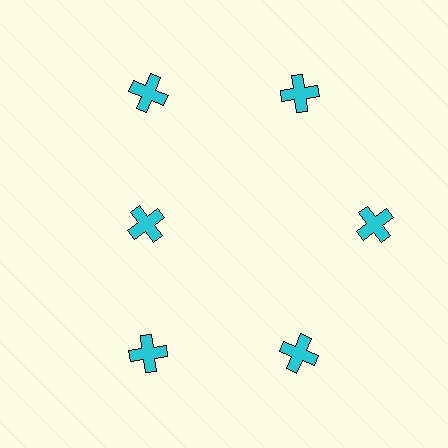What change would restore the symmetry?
The symmetry would be restored by moving it outward, back onto the ring so that all 6 crosses sit at equal angles and equal distance from the center.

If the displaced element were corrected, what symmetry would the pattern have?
It would have 6-fold rotational symmetry — the pattern would map onto itself every 60 degrees.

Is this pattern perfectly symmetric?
No. The 6 cyan crosses are arranged in a ring, but one element near the 9 o'clock position is pulled inward toward the center, breaking the 6-fold rotational symmetry.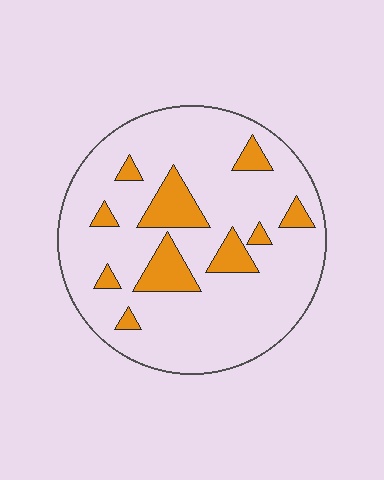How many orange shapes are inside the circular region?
10.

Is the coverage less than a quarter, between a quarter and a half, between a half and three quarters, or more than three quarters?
Less than a quarter.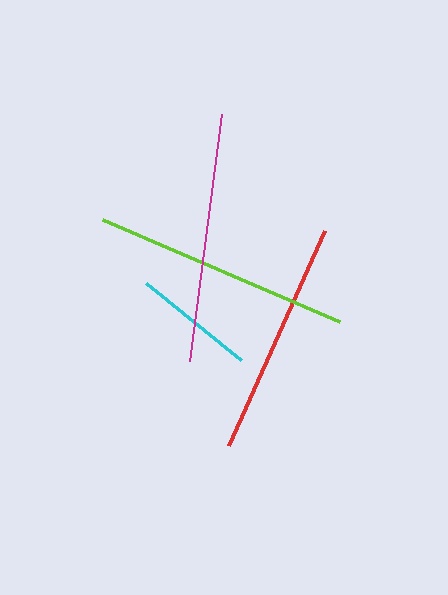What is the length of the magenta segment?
The magenta segment is approximately 249 pixels long.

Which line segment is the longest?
The lime line is the longest at approximately 258 pixels.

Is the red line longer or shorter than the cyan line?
The red line is longer than the cyan line.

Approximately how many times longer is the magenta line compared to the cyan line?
The magenta line is approximately 2.0 times the length of the cyan line.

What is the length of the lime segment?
The lime segment is approximately 258 pixels long.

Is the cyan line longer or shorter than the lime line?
The lime line is longer than the cyan line.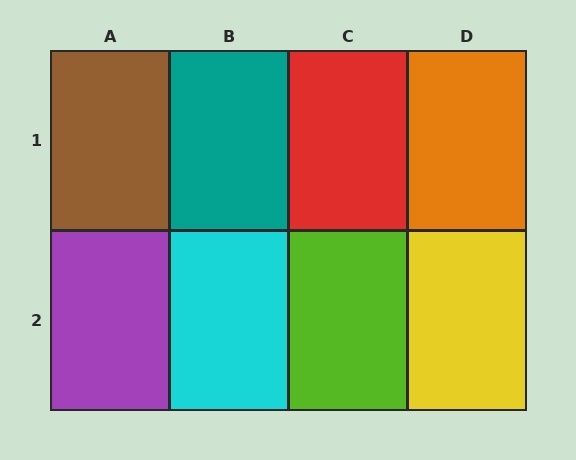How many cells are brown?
1 cell is brown.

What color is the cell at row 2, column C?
Lime.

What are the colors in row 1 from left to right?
Brown, teal, red, orange.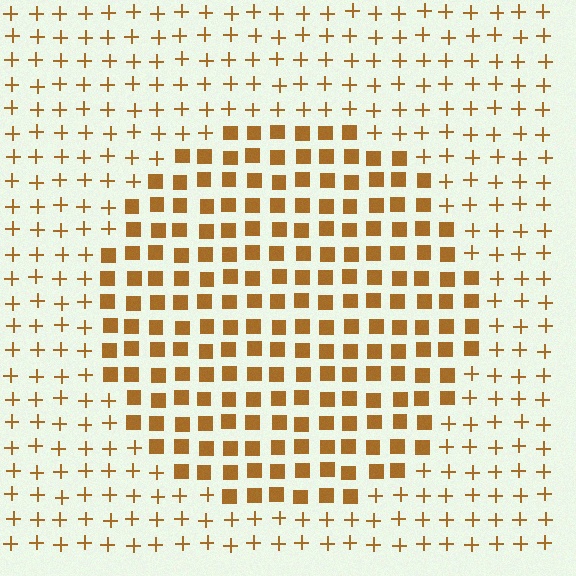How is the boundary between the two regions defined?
The boundary is defined by a change in element shape: squares inside vs. plus signs outside. All elements share the same color and spacing.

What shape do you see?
I see a circle.